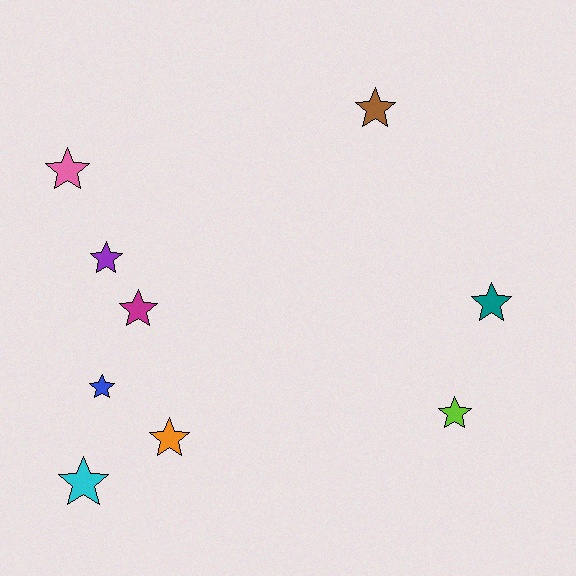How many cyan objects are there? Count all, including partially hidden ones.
There is 1 cyan object.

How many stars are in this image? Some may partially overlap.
There are 9 stars.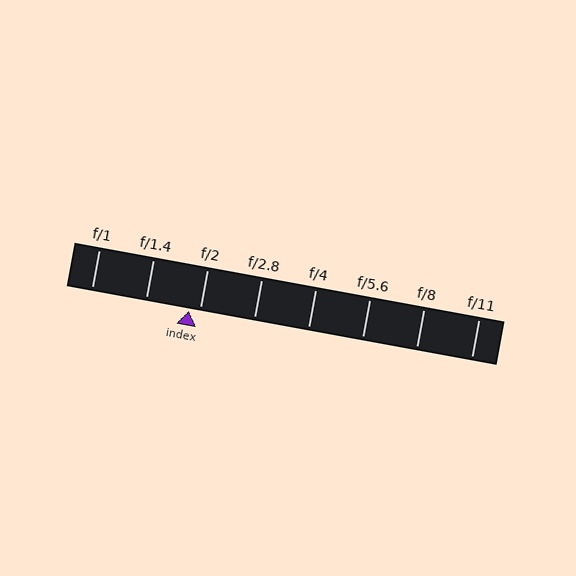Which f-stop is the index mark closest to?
The index mark is closest to f/2.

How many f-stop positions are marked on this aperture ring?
There are 8 f-stop positions marked.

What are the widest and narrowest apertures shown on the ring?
The widest aperture shown is f/1 and the narrowest is f/11.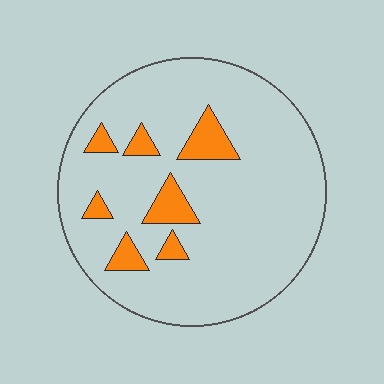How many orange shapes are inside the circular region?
7.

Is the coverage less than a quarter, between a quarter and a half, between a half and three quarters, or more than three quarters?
Less than a quarter.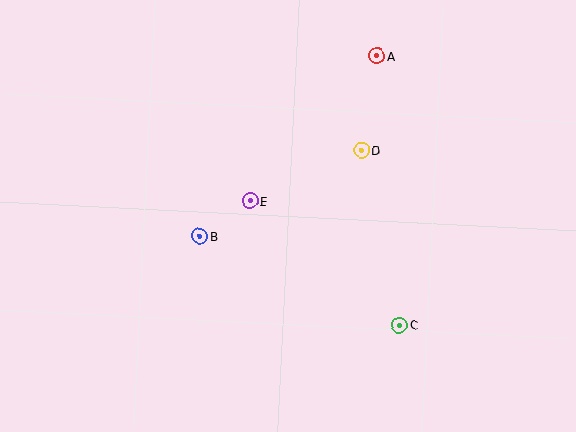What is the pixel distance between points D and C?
The distance between D and C is 179 pixels.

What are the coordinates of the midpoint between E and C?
The midpoint between E and C is at (325, 263).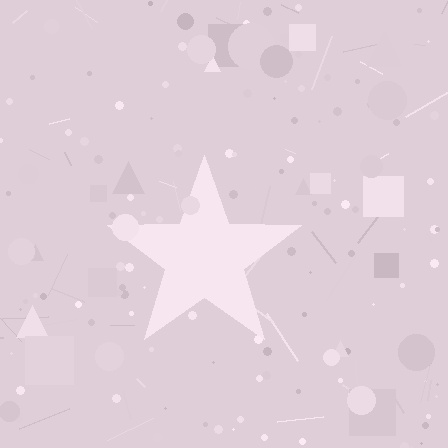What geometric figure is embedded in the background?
A star is embedded in the background.